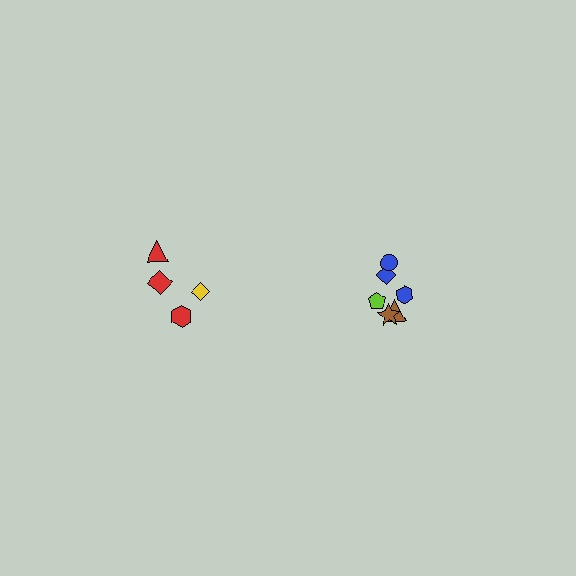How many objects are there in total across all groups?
There are 10 objects.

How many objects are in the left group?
There are 4 objects.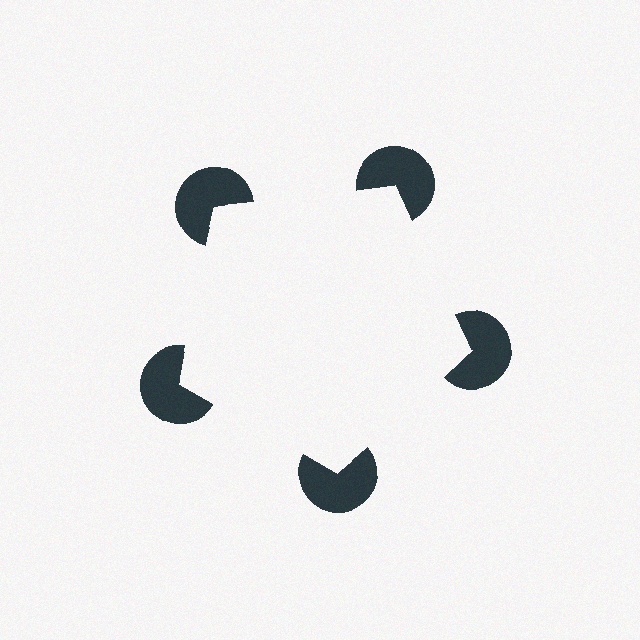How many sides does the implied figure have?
5 sides.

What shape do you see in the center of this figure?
An illusory pentagon — its edges are inferred from the aligned wedge cuts in the pac-man discs, not physically drawn.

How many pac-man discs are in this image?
There are 5 — one at each vertex of the illusory pentagon.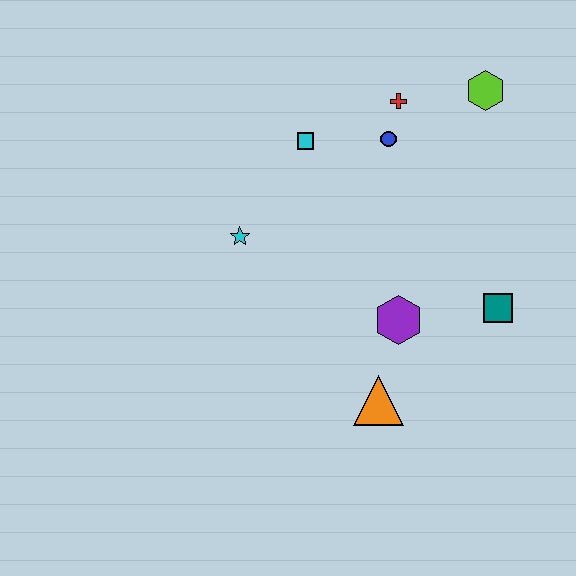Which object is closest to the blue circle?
The red cross is closest to the blue circle.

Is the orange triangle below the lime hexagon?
Yes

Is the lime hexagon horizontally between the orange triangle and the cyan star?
No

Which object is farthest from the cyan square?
The orange triangle is farthest from the cyan square.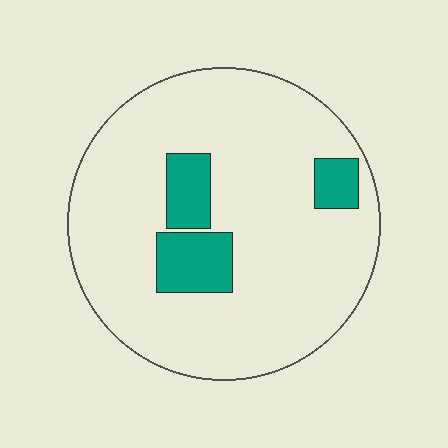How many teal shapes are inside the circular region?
3.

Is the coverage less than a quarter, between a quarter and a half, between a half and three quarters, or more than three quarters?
Less than a quarter.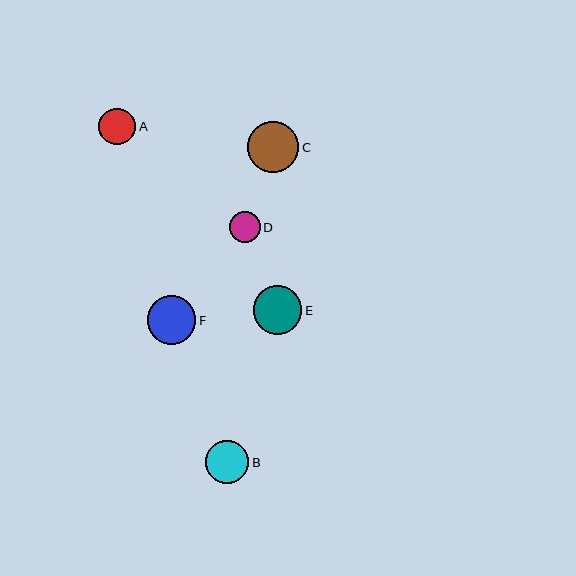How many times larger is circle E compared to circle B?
Circle E is approximately 1.1 times the size of circle B.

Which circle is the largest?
Circle C is the largest with a size of approximately 51 pixels.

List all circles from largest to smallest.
From largest to smallest: C, E, F, B, A, D.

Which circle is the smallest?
Circle D is the smallest with a size of approximately 31 pixels.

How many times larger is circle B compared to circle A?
Circle B is approximately 1.2 times the size of circle A.